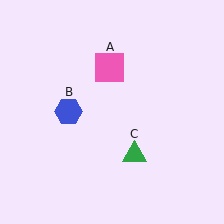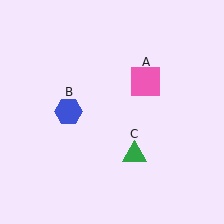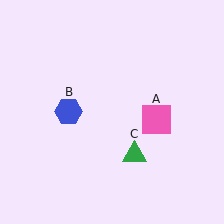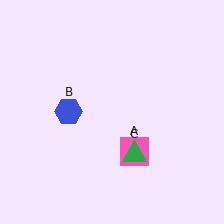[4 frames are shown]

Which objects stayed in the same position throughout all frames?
Blue hexagon (object B) and green triangle (object C) remained stationary.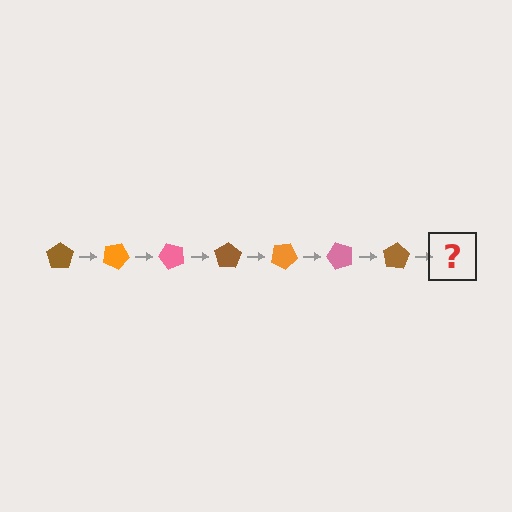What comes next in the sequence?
The next element should be an orange pentagon, rotated 175 degrees from the start.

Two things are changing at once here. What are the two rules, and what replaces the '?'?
The two rules are that it rotates 25 degrees each step and the color cycles through brown, orange, and pink. The '?' should be an orange pentagon, rotated 175 degrees from the start.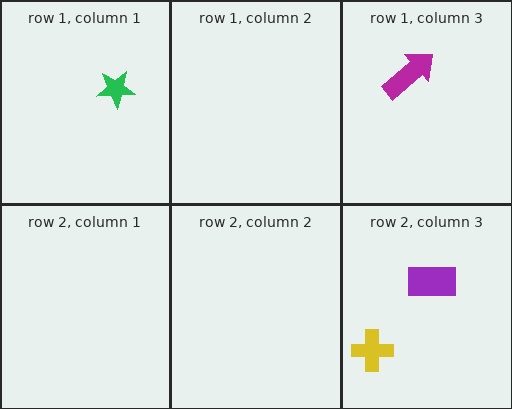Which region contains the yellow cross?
The row 2, column 3 region.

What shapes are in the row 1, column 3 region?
The magenta arrow.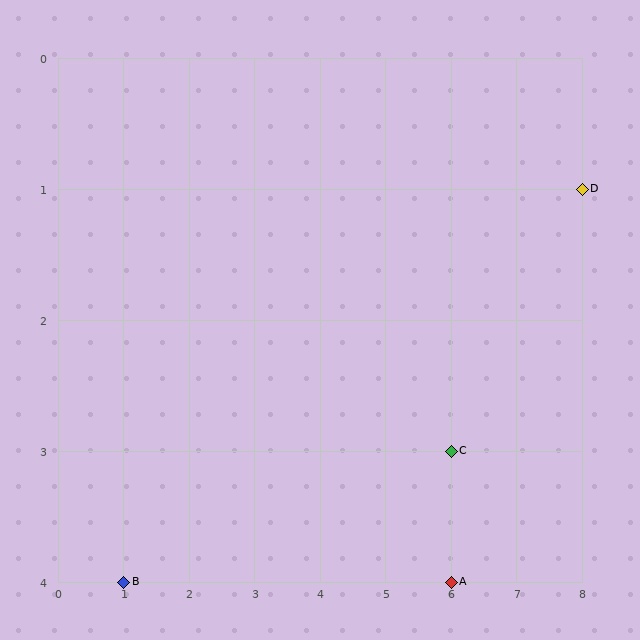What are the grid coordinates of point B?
Point B is at grid coordinates (1, 4).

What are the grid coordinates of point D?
Point D is at grid coordinates (8, 1).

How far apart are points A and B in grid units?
Points A and B are 5 columns apart.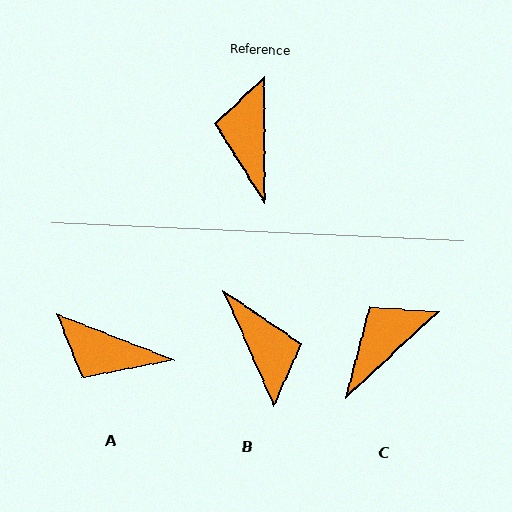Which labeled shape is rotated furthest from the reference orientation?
B, about 156 degrees away.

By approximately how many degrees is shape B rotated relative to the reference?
Approximately 156 degrees clockwise.